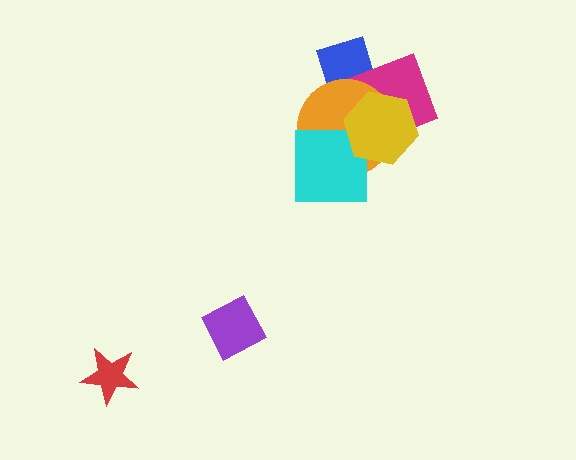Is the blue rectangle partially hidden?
Yes, it is partially covered by another shape.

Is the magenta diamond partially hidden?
Yes, it is partially covered by another shape.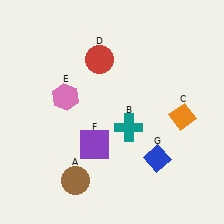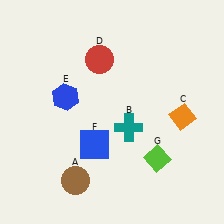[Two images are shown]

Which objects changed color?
E changed from pink to blue. F changed from purple to blue. G changed from blue to lime.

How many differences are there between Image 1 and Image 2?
There are 3 differences between the two images.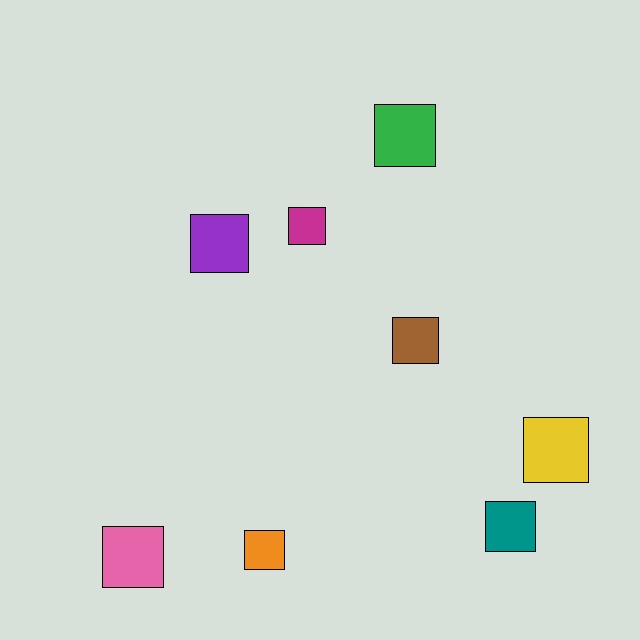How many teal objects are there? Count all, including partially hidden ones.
There is 1 teal object.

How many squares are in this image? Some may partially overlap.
There are 8 squares.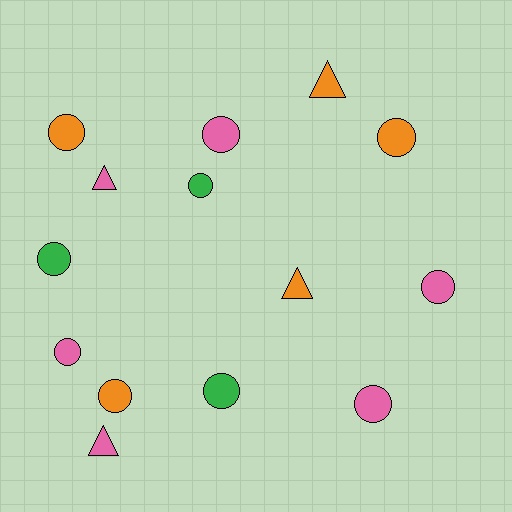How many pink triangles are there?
There are 2 pink triangles.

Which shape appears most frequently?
Circle, with 10 objects.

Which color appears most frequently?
Pink, with 6 objects.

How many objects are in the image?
There are 14 objects.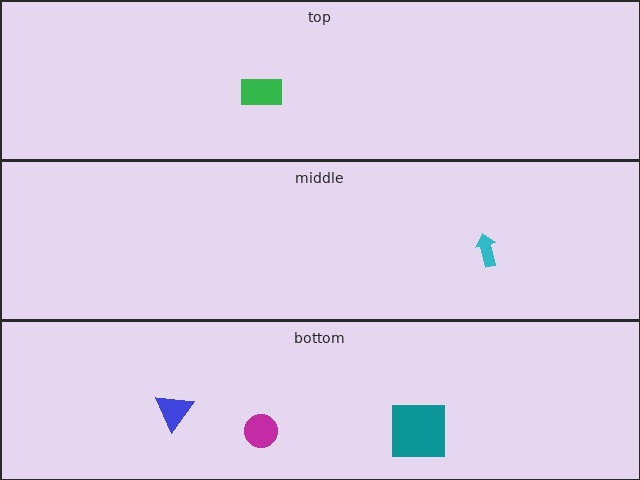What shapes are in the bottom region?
The magenta circle, the blue triangle, the teal square.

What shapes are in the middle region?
The cyan arrow.